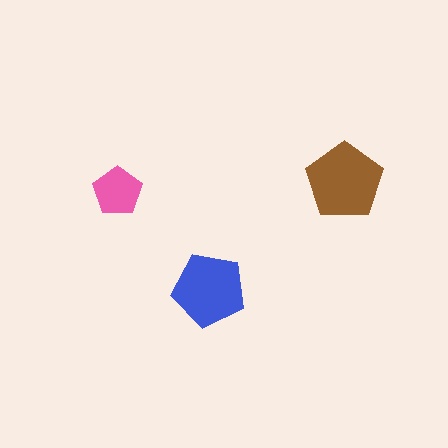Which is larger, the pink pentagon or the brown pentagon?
The brown one.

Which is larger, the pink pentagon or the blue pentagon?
The blue one.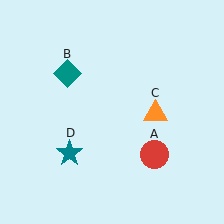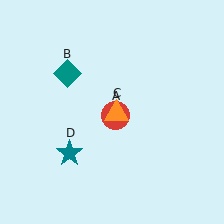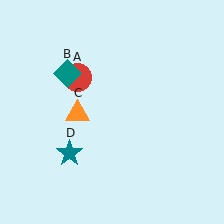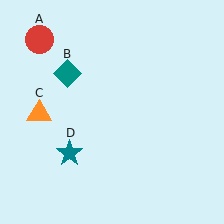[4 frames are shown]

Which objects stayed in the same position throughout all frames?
Teal diamond (object B) and teal star (object D) remained stationary.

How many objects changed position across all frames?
2 objects changed position: red circle (object A), orange triangle (object C).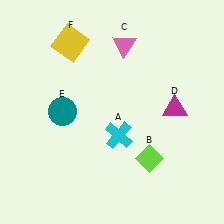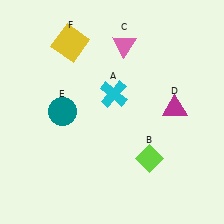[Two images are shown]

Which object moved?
The cyan cross (A) moved up.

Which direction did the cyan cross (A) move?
The cyan cross (A) moved up.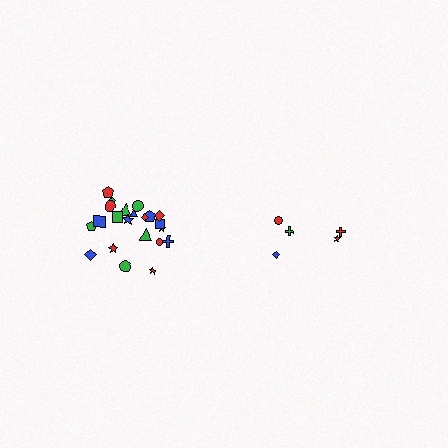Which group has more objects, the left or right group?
The left group.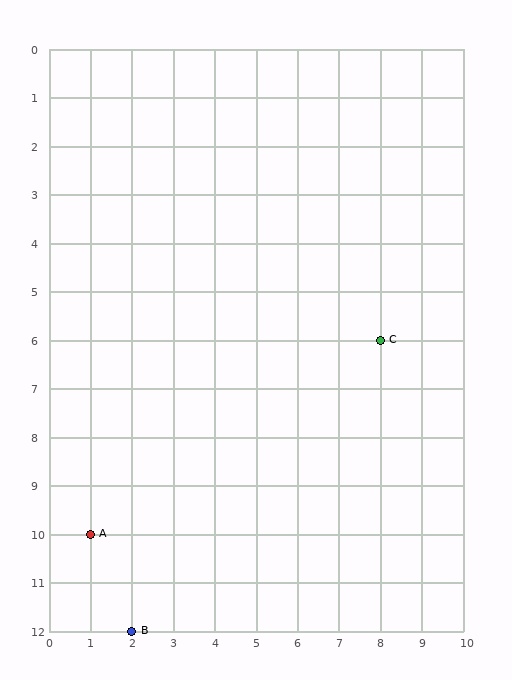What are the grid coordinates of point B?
Point B is at grid coordinates (2, 12).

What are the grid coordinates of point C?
Point C is at grid coordinates (8, 6).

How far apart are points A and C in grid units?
Points A and C are 7 columns and 4 rows apart (about 8.1 grid units diagonally).